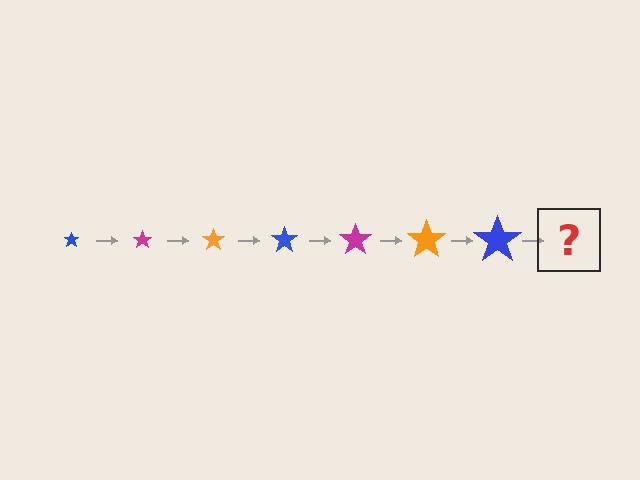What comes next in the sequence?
The next element should be a magenta star, larger than the previous one.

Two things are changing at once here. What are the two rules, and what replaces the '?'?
The two rules are that the star grows larger each step and the color cycles through blue, magenta, and orange. The '?' should be a magenta star, larger than the previous one.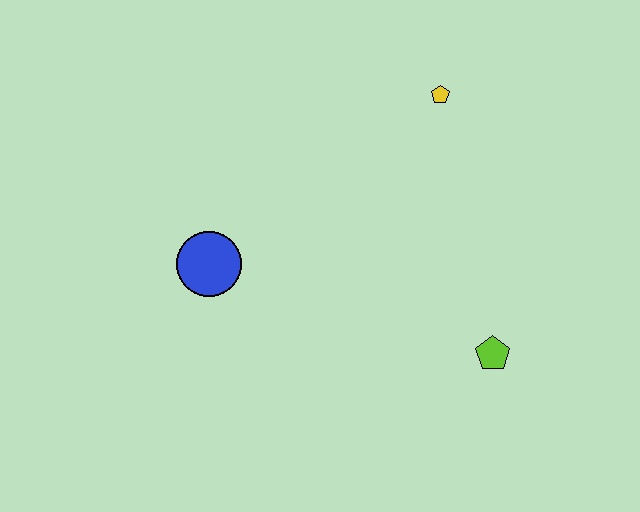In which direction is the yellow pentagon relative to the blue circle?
The yellow pentagon is to the right of the blue circle.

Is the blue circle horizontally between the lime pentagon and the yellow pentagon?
No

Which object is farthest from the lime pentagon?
The blue circle is farthest from the lime pentagon.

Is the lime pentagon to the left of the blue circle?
No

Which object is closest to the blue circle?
The yellow pentagon is closest to the blue circle.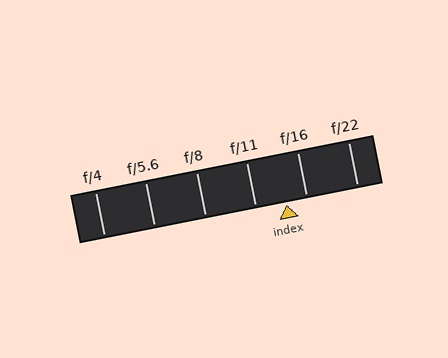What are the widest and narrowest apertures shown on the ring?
The widest aperture shown is f/4 and the narrowest is f/22.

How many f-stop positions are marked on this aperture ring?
There are 6 f-stop positions marked.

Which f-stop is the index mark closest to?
The index mark is closest to f/16.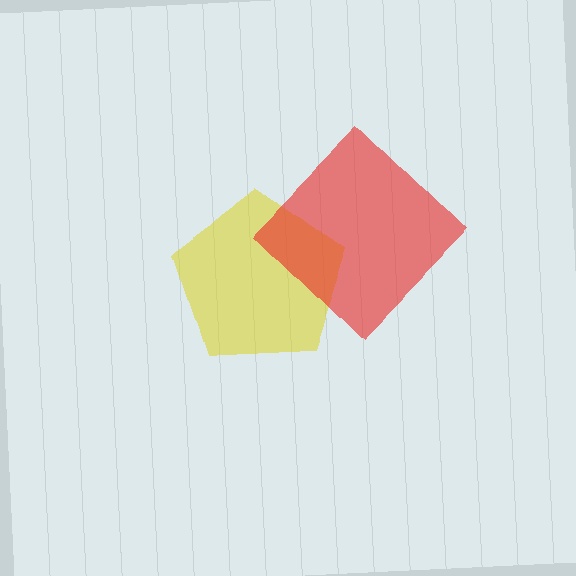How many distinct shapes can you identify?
There are 2 distinct shapes: a yellow pentagon, a red diamond.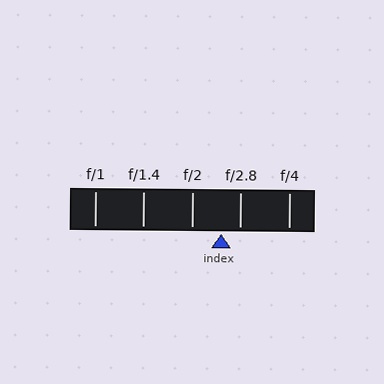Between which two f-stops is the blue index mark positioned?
The index mark is between f/2 and f/2.8.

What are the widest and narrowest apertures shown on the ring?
The widest aperture shown is f/1 and the narrowest is f/4.